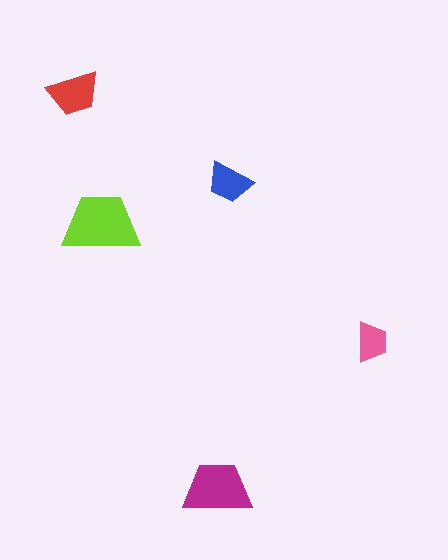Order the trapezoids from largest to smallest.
the lime one, the magenta one, the red one, the blue one, the pink one.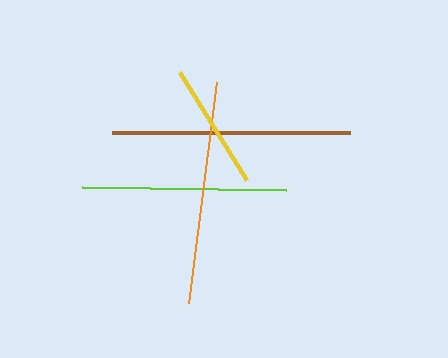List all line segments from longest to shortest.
From longest to shortest: brown, orange, lime, yellow.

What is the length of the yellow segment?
The yellow segment is approximately 127 pixels long.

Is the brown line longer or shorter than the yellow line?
The brown line is longer than the yellow line.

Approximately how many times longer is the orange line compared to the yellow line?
The orange line is approximately 1.8 times the length of the yellow line.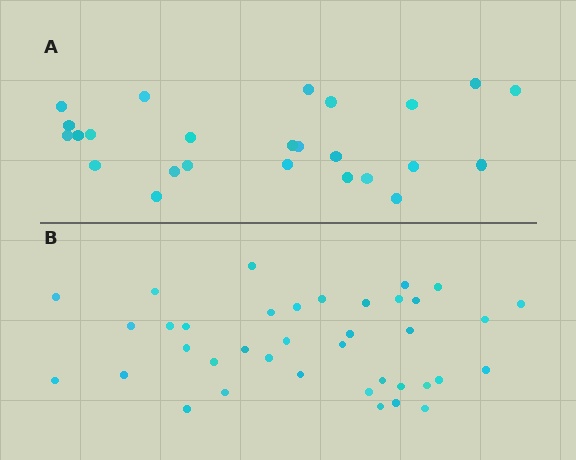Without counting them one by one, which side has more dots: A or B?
Region B (the bottom region) has more dots.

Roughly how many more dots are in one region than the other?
Region B has approximately 15 more dots than region A.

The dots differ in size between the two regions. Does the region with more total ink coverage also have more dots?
No. Region A has more total ink coverage because its dots are larger, but region B actually contains more individual dots. Total area can be misleading — the number of items is what matters here.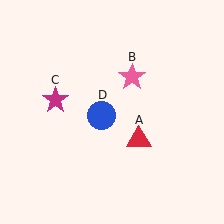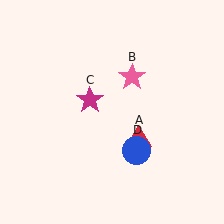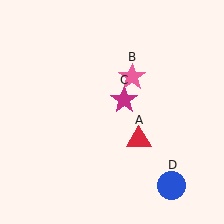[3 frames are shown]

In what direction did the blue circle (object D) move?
The blue circle (object D) moved down and to the right.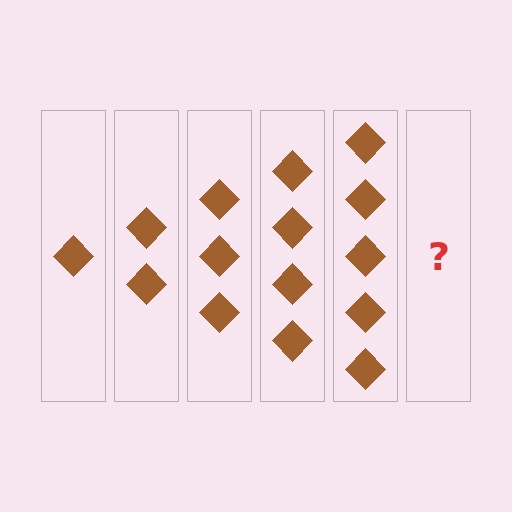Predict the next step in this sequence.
The next step is 6 diamonds.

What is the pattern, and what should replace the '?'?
The pattern is that each step adds one more diamond. The '?' should be 6 diamonds.